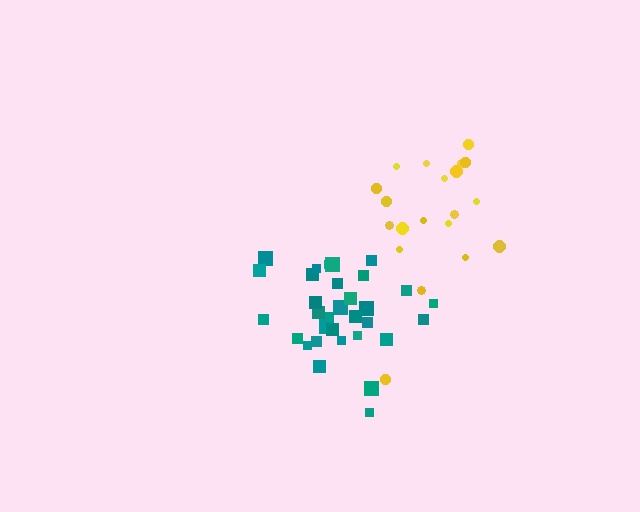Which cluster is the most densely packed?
Teal.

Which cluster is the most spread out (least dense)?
Yellow.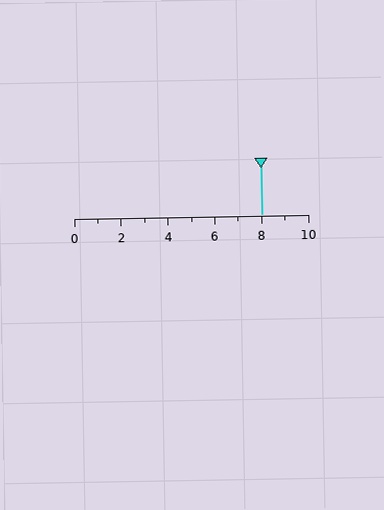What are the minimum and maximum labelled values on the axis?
The axis runs from 0 to 10.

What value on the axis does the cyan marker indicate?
The marker indicates approximately 8.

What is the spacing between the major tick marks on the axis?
The major ticks are spaced 2 apart.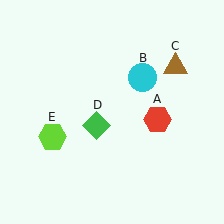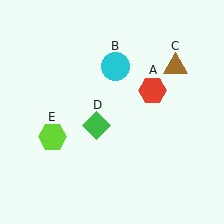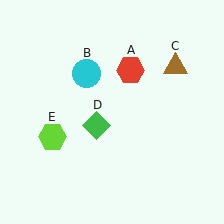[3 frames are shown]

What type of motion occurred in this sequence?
The red hexagon (object A), cyan circle (object B) rotated counterclockwise around the center of the scene.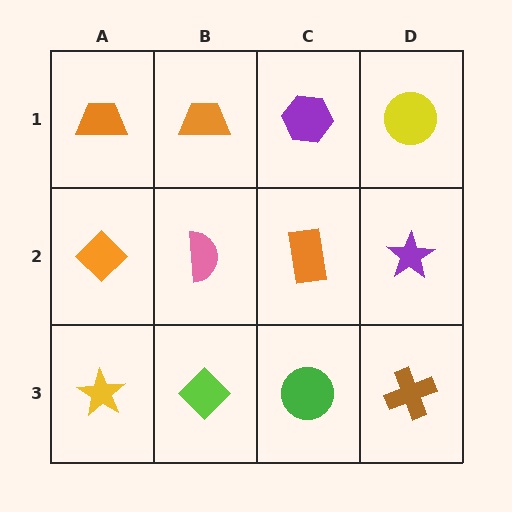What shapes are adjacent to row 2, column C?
A purple hexagon (row 1, column C), a green circle (row 3, column C), a pink semicircle (row 2, column B), a purple star (row 2, column D).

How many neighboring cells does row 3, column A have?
2.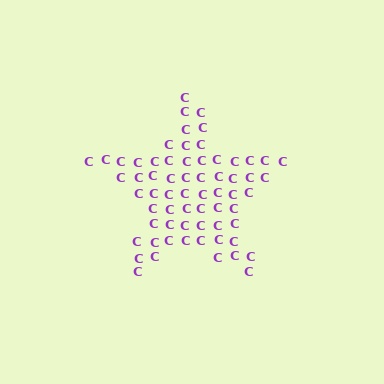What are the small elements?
The small elements are letter C's.